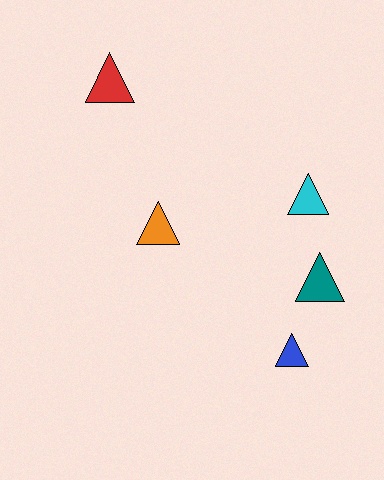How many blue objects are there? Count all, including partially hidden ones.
There is 1 blue object.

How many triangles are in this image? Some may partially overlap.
There are 5 triangles.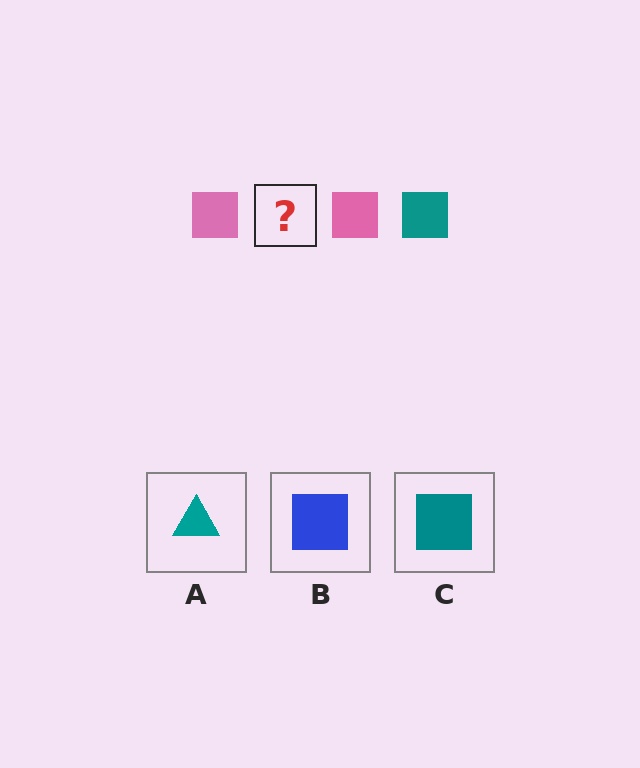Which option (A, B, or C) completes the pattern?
C.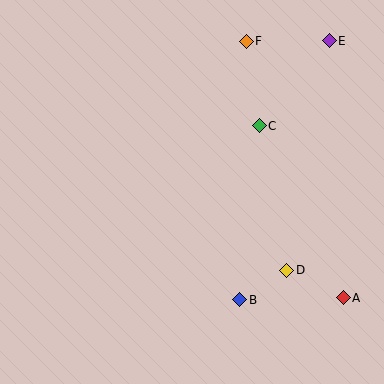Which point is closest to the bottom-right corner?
Point A is closest to the bottom-right corner.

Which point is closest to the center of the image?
Point C at (259, 126) is closest to the center.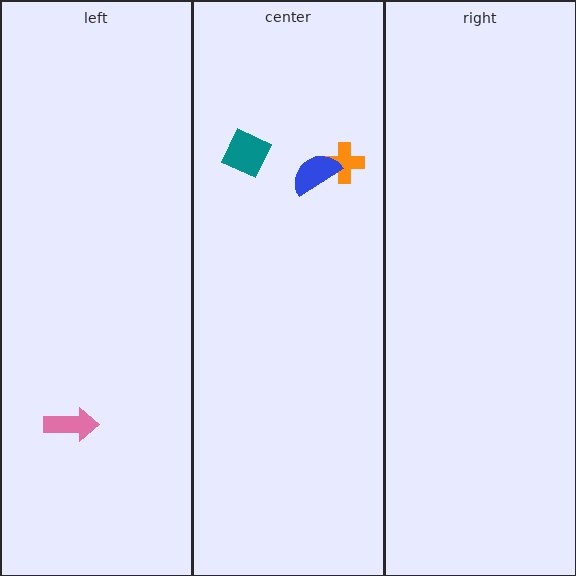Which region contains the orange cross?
The center region.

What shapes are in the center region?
The orange cross, the blue semicircle, the teal diamond.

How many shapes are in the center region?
3.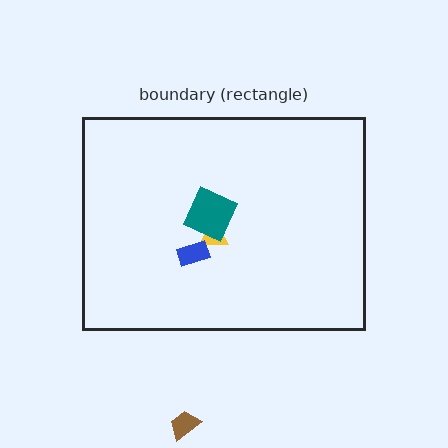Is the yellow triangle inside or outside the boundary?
Inside.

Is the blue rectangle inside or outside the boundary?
Inside.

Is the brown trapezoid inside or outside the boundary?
Outside.